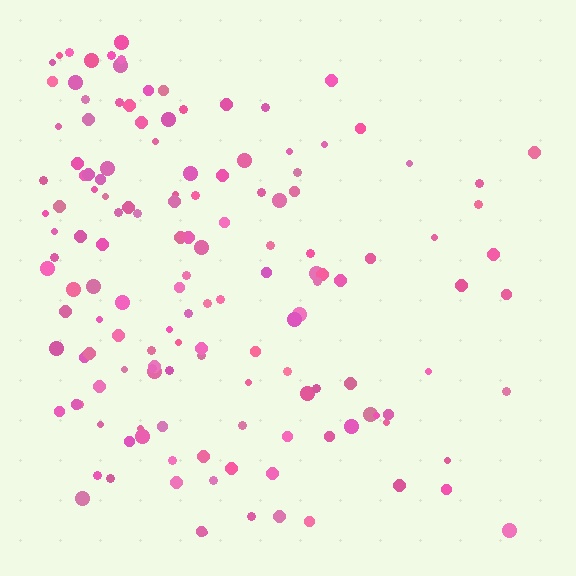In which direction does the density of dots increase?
From right to left, with the left side densest.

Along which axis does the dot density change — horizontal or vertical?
Horizontal.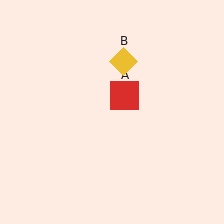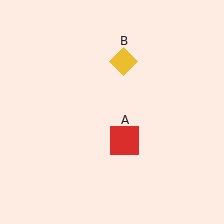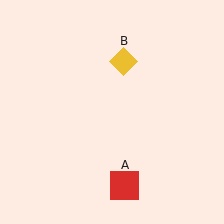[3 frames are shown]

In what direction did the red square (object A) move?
The red square (object A) moved down.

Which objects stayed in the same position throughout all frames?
Yellow diamond (object B) remained stationary.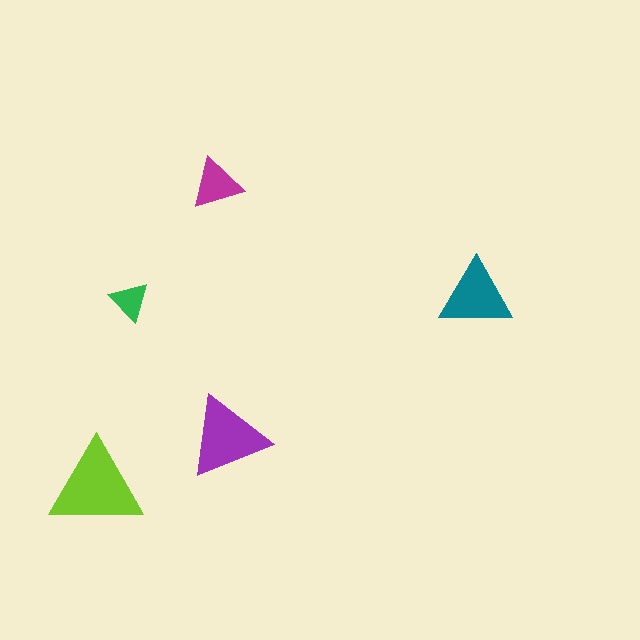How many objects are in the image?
There are 5 objects in the image.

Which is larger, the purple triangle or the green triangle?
The purple one.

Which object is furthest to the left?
The lime triangle is leftmost.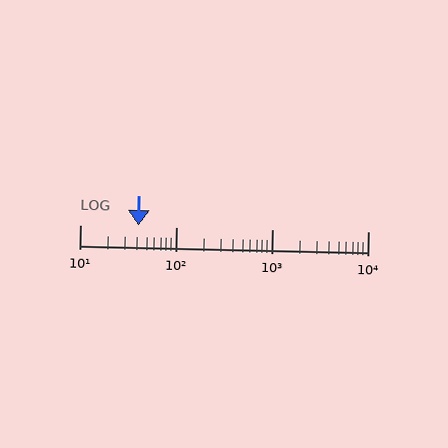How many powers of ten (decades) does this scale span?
The scale spans 3 decades, from 10 to 10000.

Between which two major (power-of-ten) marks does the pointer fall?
The pointer is between 10 and 100.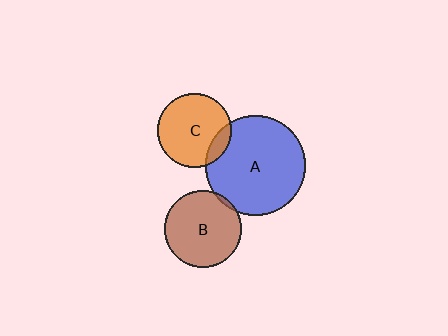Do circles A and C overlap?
Yes.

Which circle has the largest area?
Circle A (blue).